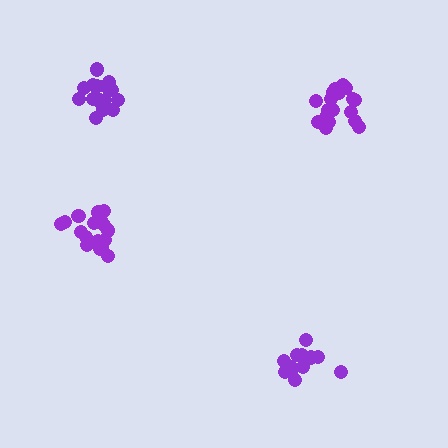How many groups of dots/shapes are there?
There are 4 groups.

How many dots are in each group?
Group 1: 15 dots, Group 2: 18 dots, Group 3: 17 dots, Group 4: 18 dots (68 total).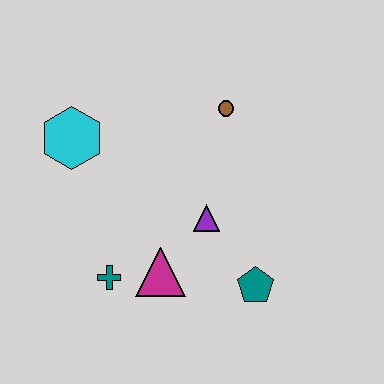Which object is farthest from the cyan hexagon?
The teal pentagon is farthest from the cyan hexagon.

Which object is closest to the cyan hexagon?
The teal cross is closest to the cyan hexagon.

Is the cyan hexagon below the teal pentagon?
No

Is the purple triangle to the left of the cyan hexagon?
No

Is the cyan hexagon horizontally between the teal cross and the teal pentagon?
No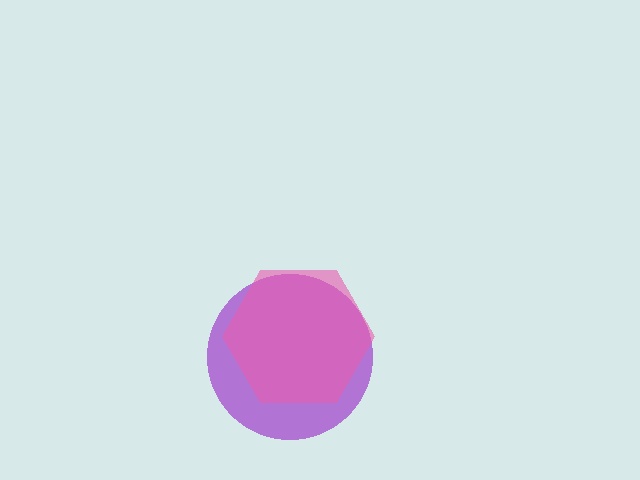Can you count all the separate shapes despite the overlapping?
Yes, there are 2 separate shapes.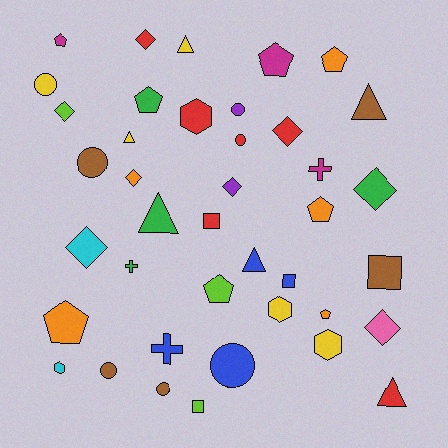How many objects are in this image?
There are 40 objects.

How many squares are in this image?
There are 4 squares.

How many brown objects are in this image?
There are 5 brown objects.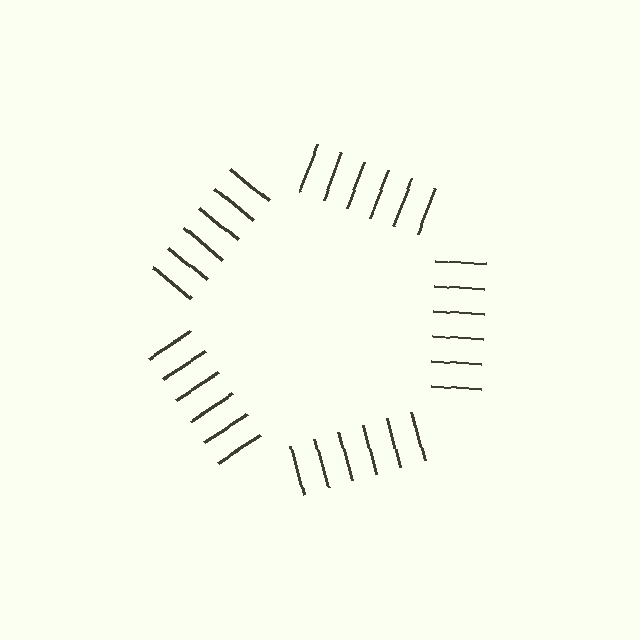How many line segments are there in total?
30 — 6 along each of the 5 edges.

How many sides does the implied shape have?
5 sides — the line-ends trace a pentagon.